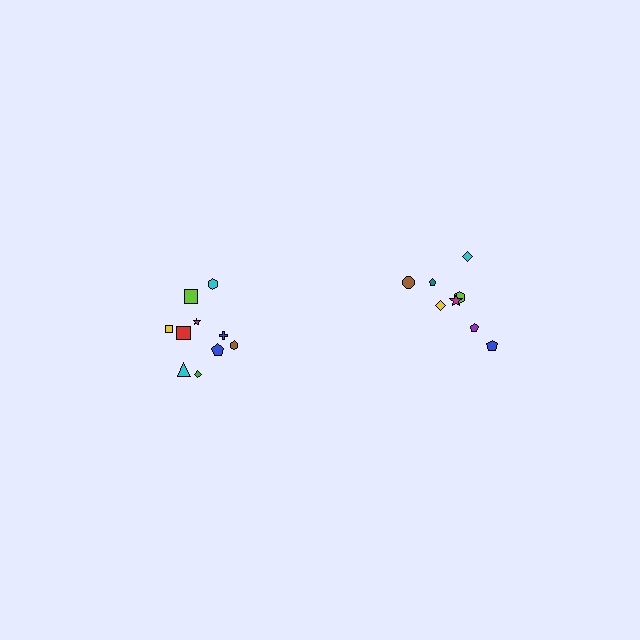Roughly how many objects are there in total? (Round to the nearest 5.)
Roughly 20 objects in total.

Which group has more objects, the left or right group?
The left group.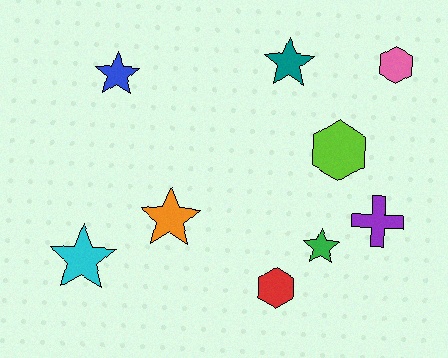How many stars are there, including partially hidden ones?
There are 5 stars.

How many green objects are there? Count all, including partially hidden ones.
There is 1 green object.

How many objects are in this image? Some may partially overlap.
There are 9 objects.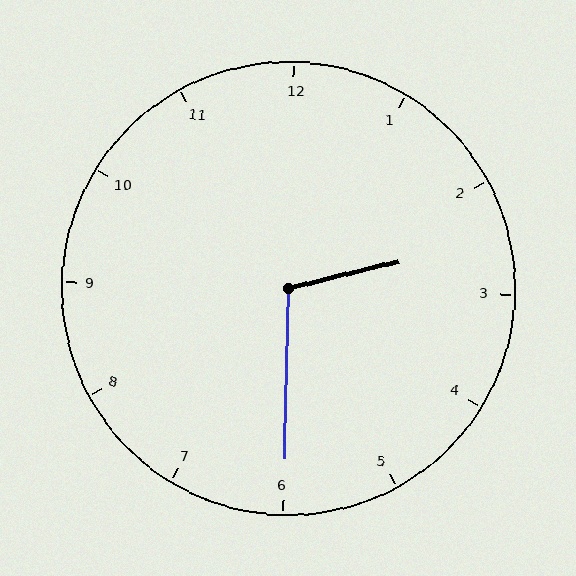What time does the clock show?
2:30.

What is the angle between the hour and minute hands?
Approximately 105 degrees.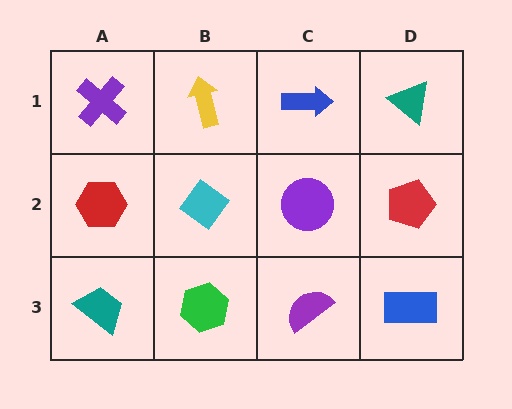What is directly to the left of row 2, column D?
A purple circle.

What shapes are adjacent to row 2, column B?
A yellow arrow (row 1, column B), a green hexagon (row 3, column B), a red hexagon (row 2, column A), a purple circle (row 2, column C).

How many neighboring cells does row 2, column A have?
3.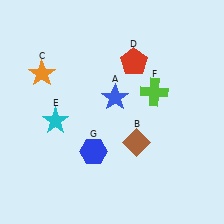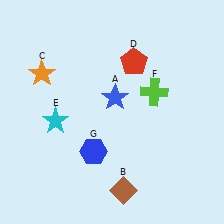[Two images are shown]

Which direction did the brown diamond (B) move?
The brown diamond (B) moved down.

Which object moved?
The brown diamond (B) moved down.